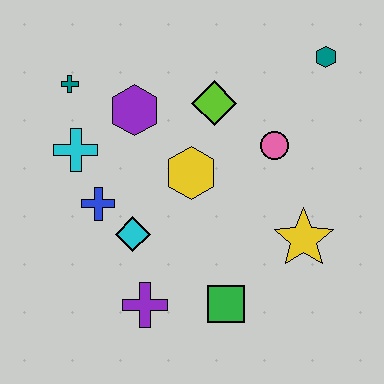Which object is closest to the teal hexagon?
The pink circle is closest to the teal hexagon.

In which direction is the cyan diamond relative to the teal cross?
The cyan diamond is below the teal cross.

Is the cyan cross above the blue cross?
Yes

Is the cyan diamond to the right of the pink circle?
No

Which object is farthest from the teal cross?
The yellow star is farthest from the teal cross.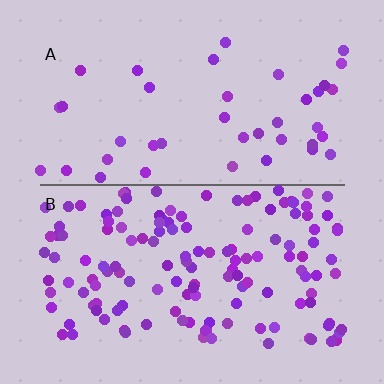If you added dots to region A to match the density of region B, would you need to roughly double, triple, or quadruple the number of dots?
Approximately triple.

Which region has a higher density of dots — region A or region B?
B (the bottom).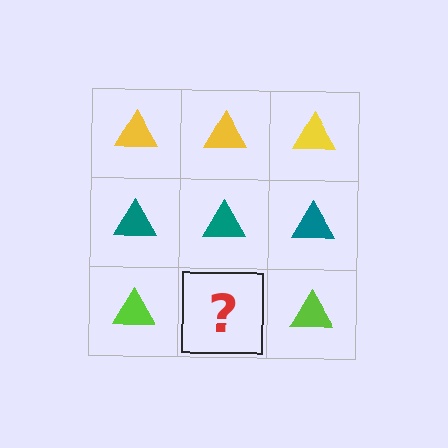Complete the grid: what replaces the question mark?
The question mark should be replaced with a lime triangle.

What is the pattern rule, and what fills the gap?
The rule is that each row has a consistent color. The gap should be filled with a lime triangle.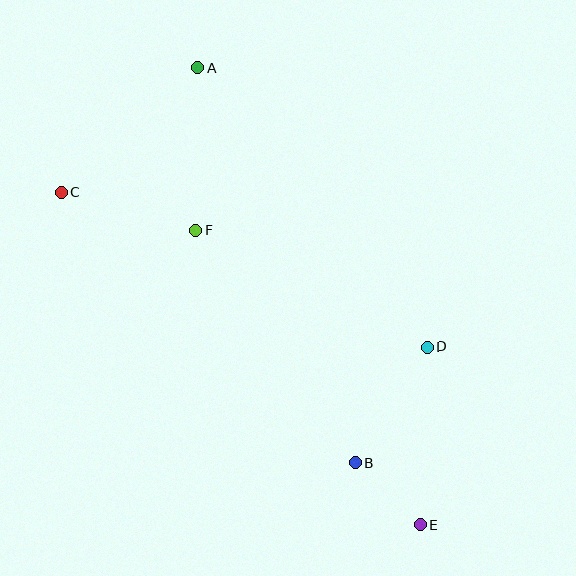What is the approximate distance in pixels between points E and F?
The distance between E and F is approximately 370 pixels.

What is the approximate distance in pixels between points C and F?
The distance between C and F is approximately 140 pixels.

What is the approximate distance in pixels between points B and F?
The distance between B and F is approximately 282 pixels.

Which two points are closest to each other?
Points B and E are closest to each other.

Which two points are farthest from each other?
Points A and E are farthest from each other.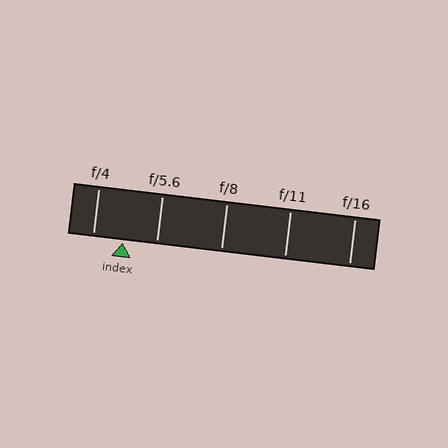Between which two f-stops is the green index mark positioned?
The index mark is between f/4 and f/5.6.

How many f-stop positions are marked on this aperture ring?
There are 5 f-stop positions marked.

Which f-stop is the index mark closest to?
The index mark is closest to f/4.